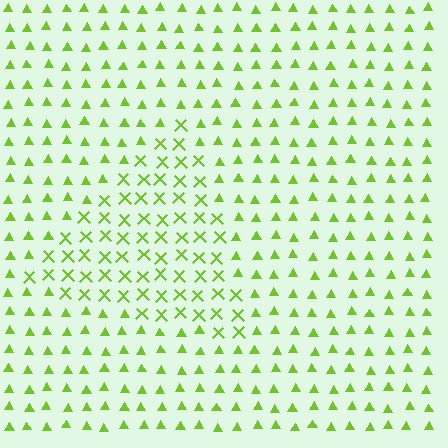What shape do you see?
I see a triangle.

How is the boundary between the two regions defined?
The boundary is defined by a change in element shape: X marks inside vs. triangles outside. All elements share the same color and spacing.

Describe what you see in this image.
The image is filled with small lime elements arranged in a uniform grid. A triangle-shaped region contains X marks, while the surrounding area contains triangles. The boundary is defined purely by the change in element shape.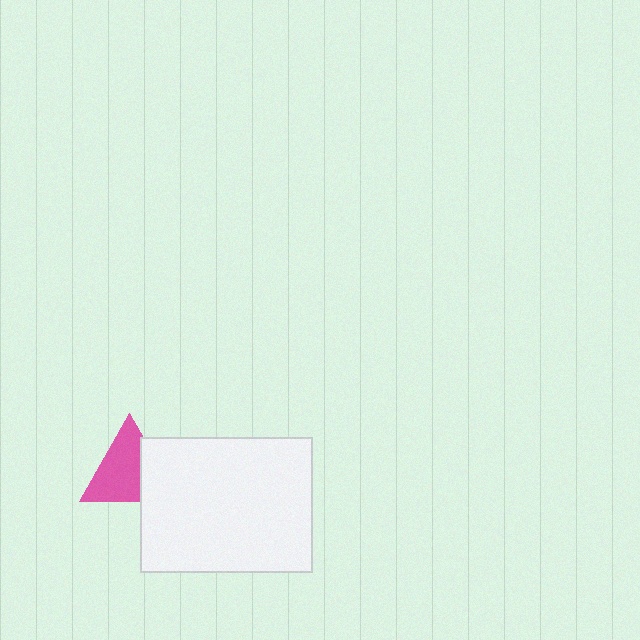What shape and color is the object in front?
The object in front is a white rectangle.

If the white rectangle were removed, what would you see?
You would see the complete pink triangle.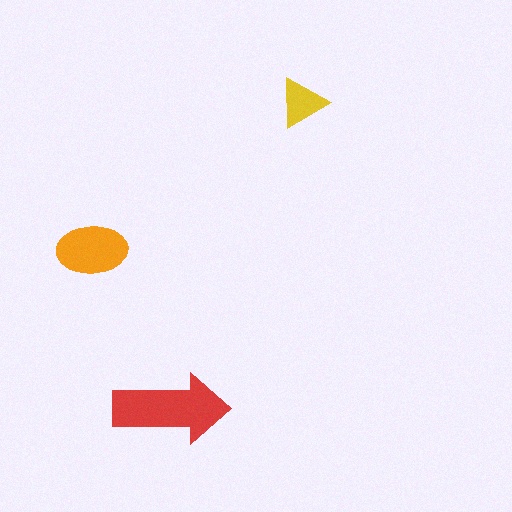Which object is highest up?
The yellow triangle is topmost.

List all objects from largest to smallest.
The red arrow, the orange ellipse, the yellow triangle.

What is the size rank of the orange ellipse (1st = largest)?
2nd.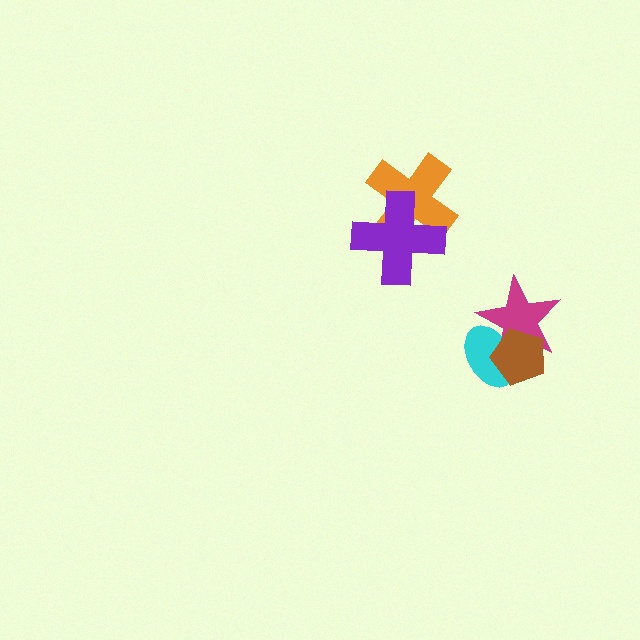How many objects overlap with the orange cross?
1 object overlaps with the orange cross.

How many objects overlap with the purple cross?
1 object overlaps with the purple cross.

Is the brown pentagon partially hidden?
No, no other shape covers it.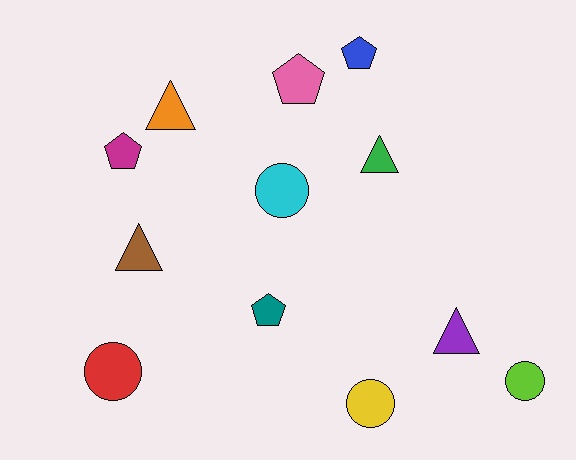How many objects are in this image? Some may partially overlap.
There are 12 objects.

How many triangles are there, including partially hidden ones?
There are 4 triangles.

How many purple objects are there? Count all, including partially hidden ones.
There is 1 purple object.